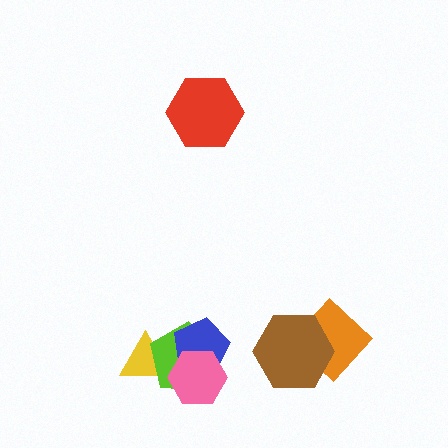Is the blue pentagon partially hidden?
Yes, it is partially covered by another shape.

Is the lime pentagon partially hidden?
Yes, it is partially covered by another shape.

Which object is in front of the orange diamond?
The brown hexagon is in front of the orange diamond.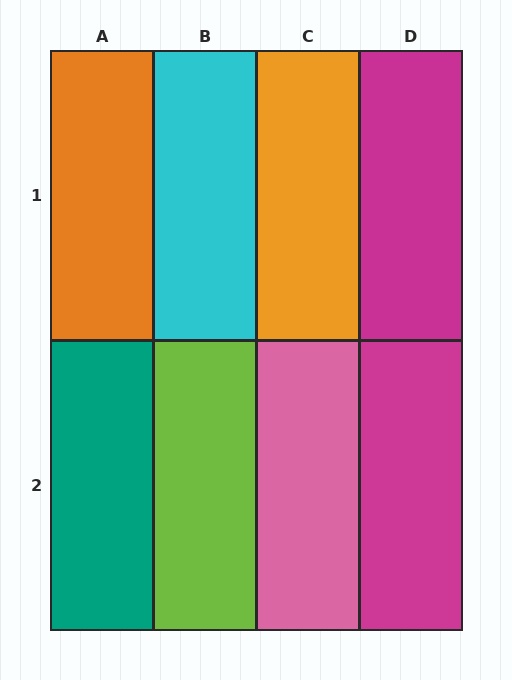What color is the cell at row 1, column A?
Orange.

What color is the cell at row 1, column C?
Orange.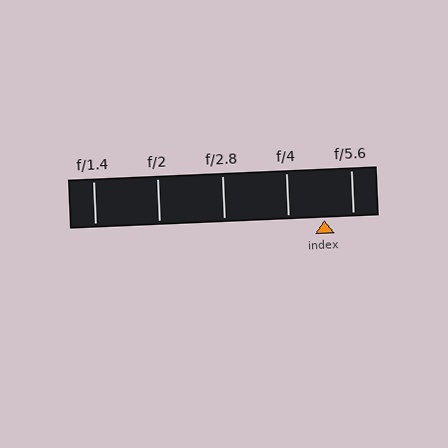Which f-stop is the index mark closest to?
The index mark is closest to f/5.6.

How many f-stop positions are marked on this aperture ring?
There are 5 f-stop positions marked.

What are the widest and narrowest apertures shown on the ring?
The widest aperture shown is f/1.4 and the narrowest is f/5.6.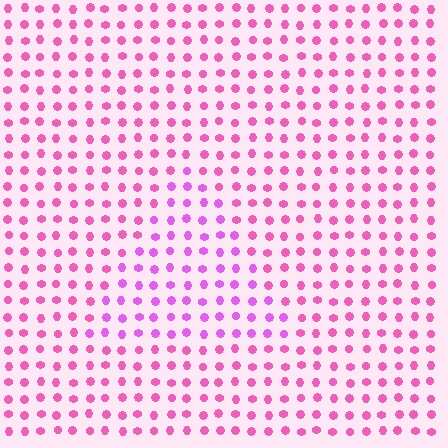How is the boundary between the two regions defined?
The boundary is defined purely by a slight shift in hue (about 28 degrees). Spacing, size, and orientation are identical on both sides.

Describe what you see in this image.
The image is filled with small pink elements in a uniform arrangement. A triangle-shaped region is visible where the elements are tinted to a slightly different hue, forming a subtle color boundary.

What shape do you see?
I see a triangle.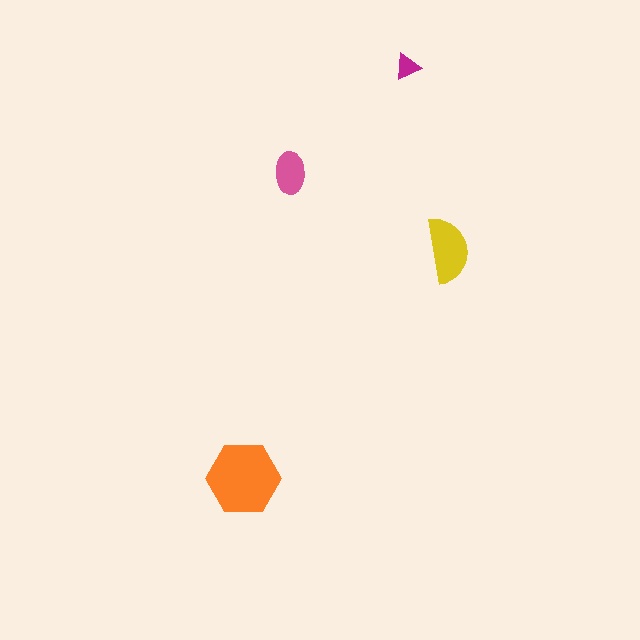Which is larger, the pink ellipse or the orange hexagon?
The orange hexagon.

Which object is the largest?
The orange hexagon.